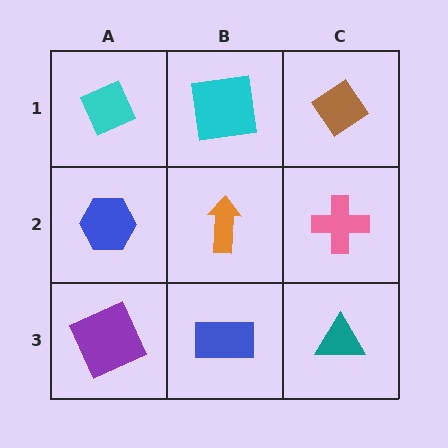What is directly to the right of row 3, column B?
A teal triangle.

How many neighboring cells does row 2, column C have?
3.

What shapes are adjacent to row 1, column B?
An orange arrow (row 2, column B), a cyan diamond (row 1, column A), a brown diamond (row 1, column C).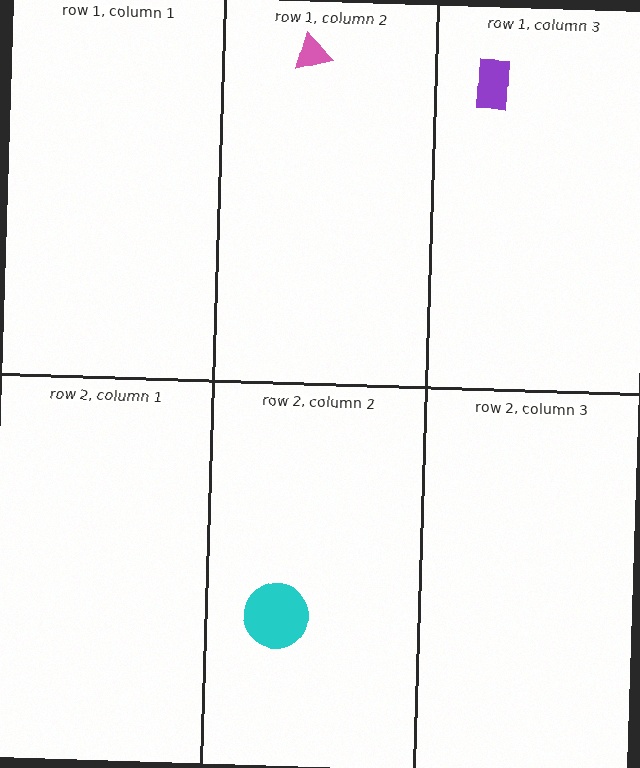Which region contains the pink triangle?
The row 1, column 2 region.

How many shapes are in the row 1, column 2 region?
1.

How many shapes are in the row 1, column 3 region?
1.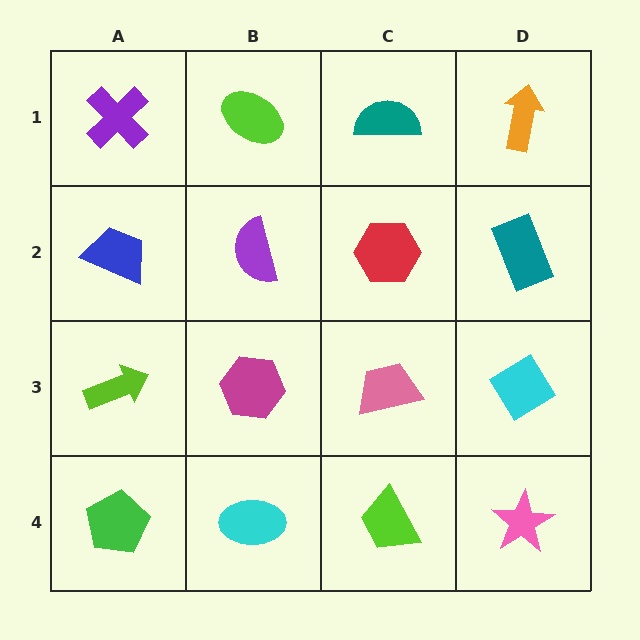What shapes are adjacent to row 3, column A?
A blue trapezoid (row 2, column A), a green pentagon (row 4, column A), a magenta hexagon (row 3, column B).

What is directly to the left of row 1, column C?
A lime ellipse.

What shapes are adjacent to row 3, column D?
A teal rectangle (row 2, column D), a pink star (row 4, column D), a pink trapezoid (row 3, column C).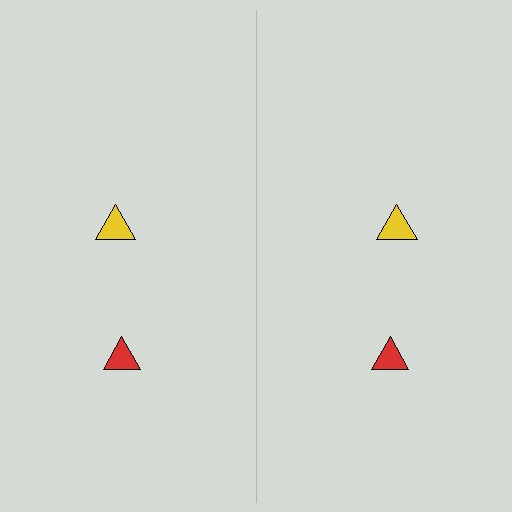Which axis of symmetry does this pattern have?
The pattern has a vertical axis of symmetry running through the center of the image.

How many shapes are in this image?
There are 4 shapes in this image.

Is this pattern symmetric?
Yes, this pattern has bilateral (reflection) symmetry.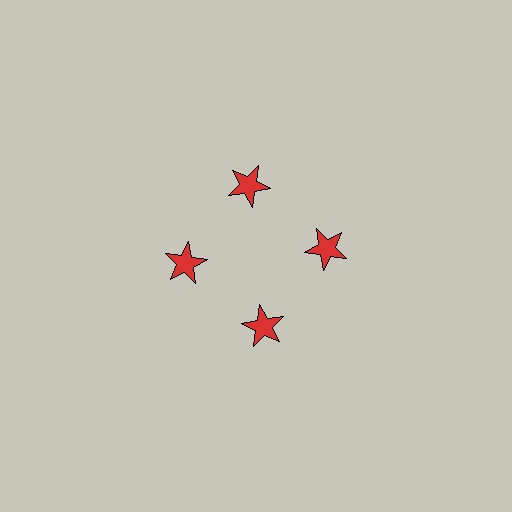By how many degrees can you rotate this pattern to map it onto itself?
The pattern maps onto itself every 90 degrees of rotation.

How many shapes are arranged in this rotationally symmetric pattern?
There are 4 shapes, arranged in 4 groups of 1.